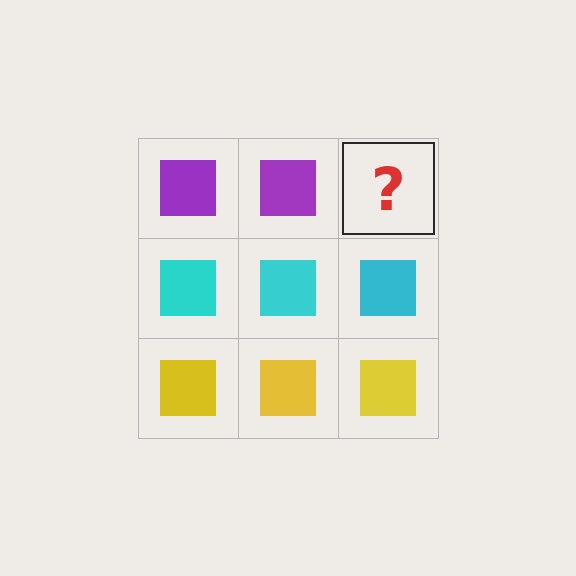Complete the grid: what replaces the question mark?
The question mark should be replaced with a purple square.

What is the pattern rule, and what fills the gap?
The rule is that each row has a consistent color. The gap should be filled with a purple square.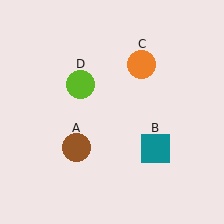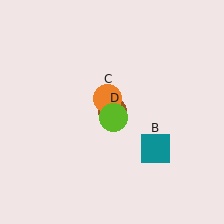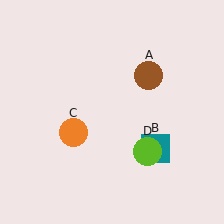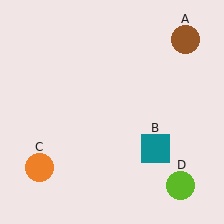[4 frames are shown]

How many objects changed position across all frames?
3 objects changed position: brown circle (object A), orange circle (object C), lime circle (object D).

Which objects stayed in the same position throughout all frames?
Teal square (object B) remained stationary.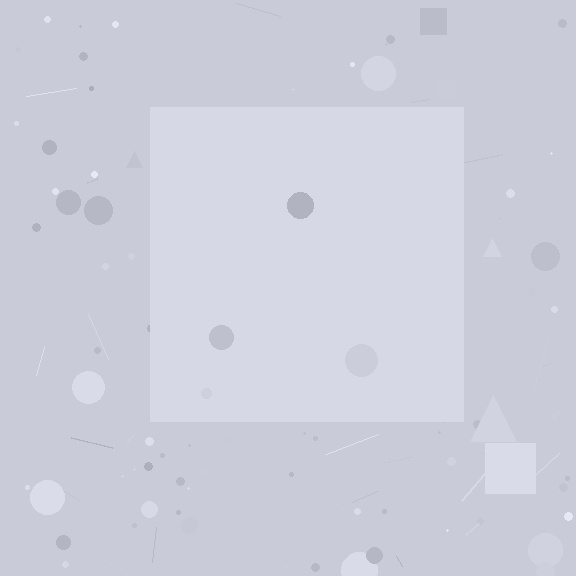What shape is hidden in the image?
A square is hidden in the image.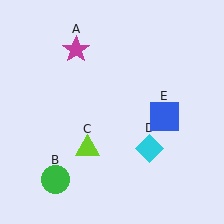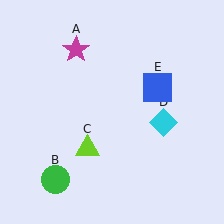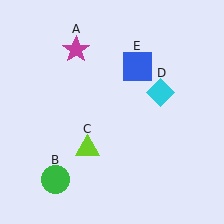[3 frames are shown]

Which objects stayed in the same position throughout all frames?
Magenta star (object A) and green circle (object B) and lime triangle (object C) remained stationary.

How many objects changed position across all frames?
2 objects changed position: cyan diamond (object D), blue square (object E).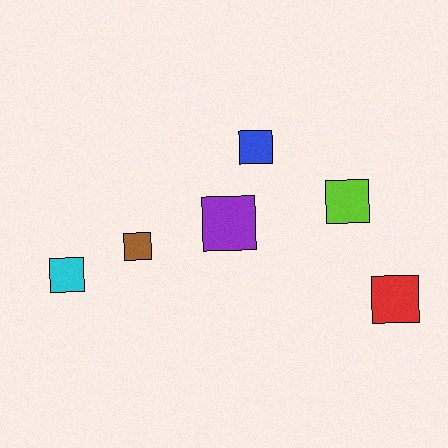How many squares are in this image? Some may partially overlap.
There are 6 squares.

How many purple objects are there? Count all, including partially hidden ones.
There is 1 purple object.